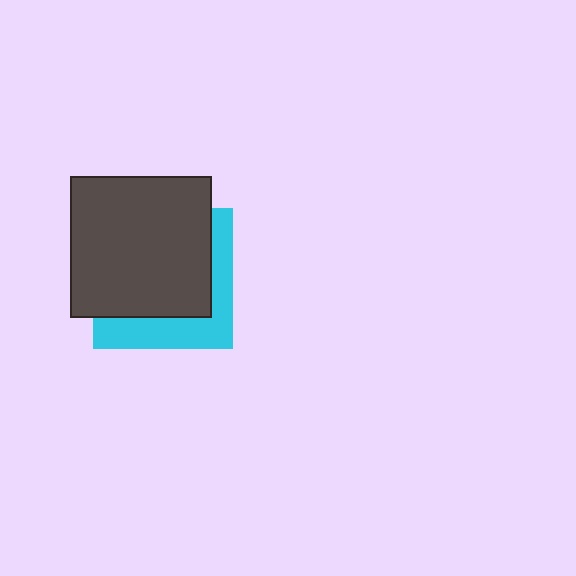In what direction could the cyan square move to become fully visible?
The cyan square could move toward the lower-right. That would shift it out from behind the dark gray square entirely.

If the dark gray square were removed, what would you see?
You would see the complete cyan square.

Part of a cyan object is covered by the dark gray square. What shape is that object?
It is a square.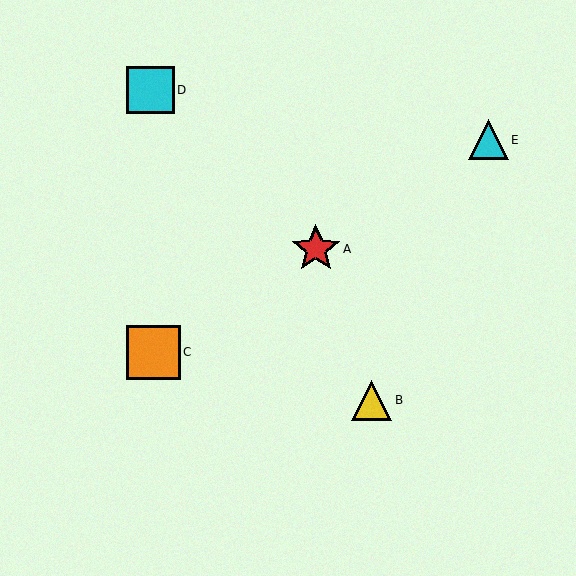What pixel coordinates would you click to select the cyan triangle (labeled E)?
Click at (488, 140) to select the cyan triangle E.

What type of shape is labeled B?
Shape B is a yellow triangle.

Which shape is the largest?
The orange square (labeled C) is the largest.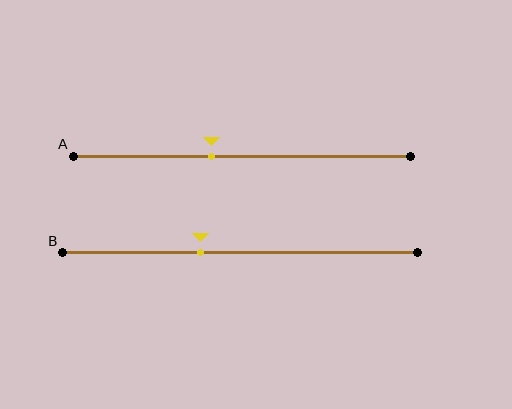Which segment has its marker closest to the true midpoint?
Segment A has its marker closest to the true midpoint.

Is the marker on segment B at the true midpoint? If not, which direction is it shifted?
No, the marker on segment B is shifted to the left by about 11% of the segment length.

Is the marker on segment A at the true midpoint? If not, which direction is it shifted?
No, the marker on segment A is shifted to the left by about 9% of the segment length.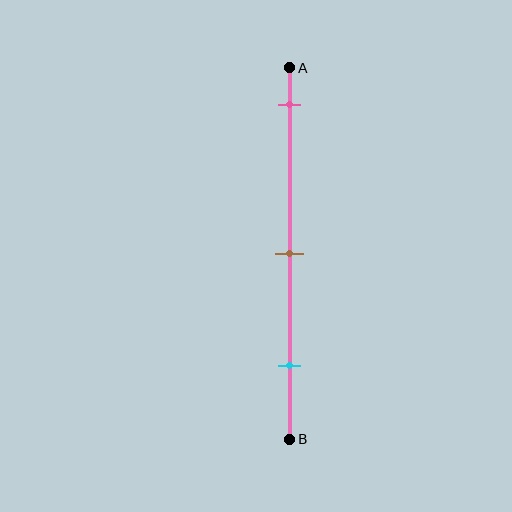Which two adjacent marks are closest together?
The brown and cyan marks are the closest adjacent pair.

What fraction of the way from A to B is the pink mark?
The pink mark is approximately 10% (0.1) of the way from A to B.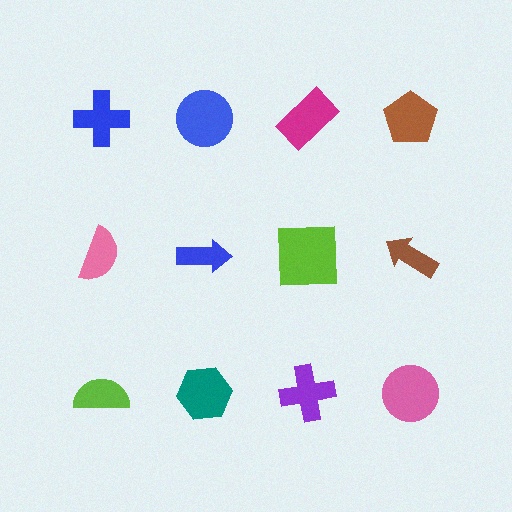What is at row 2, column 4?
A brown arrow.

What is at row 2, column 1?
A pink semicircle.